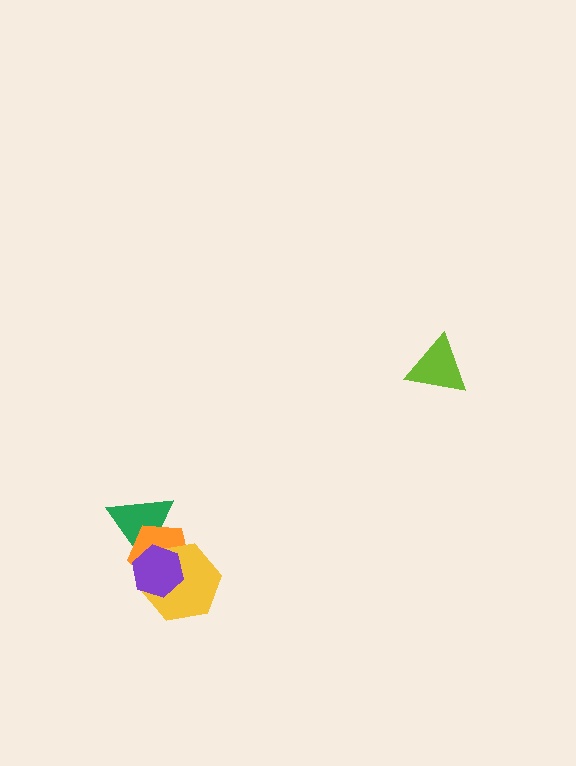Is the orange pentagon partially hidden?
Yes, it is partially covered by another shape.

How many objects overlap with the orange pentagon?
3 objects overlap with the orange pentagon.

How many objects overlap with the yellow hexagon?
3 objects overlap with the yellow hexagon.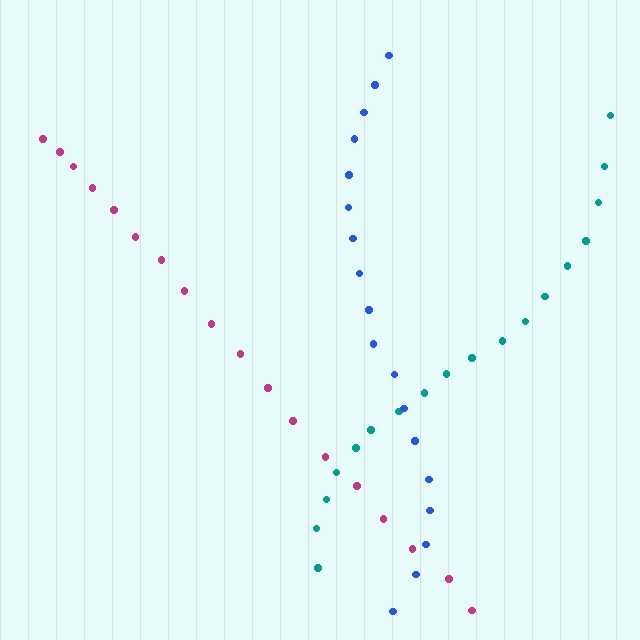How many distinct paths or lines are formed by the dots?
There are 3 distinct paths.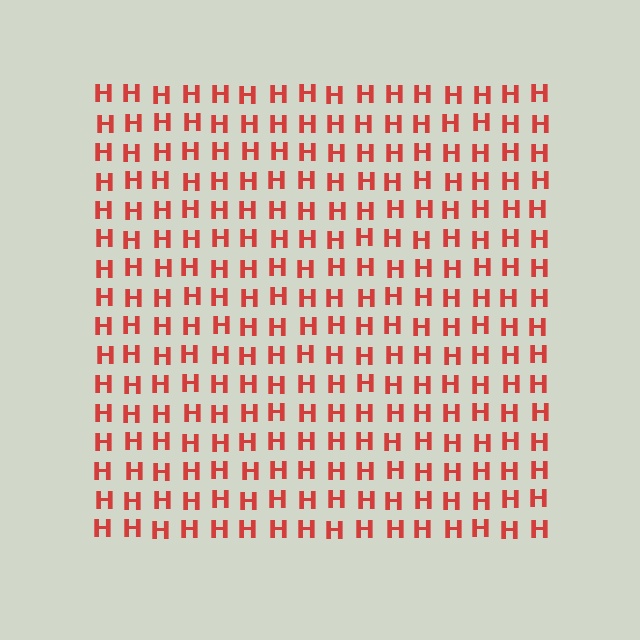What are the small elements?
The small elements are letter H's.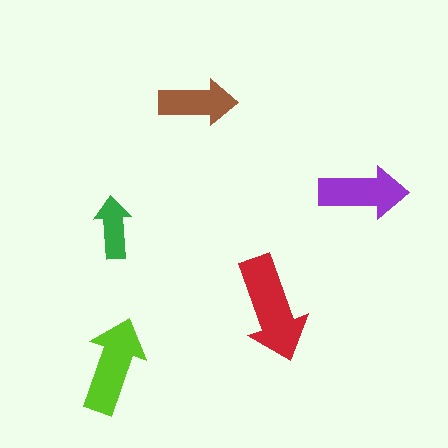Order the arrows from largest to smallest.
the red one, the lime one, the purple one, the brown one, the green one.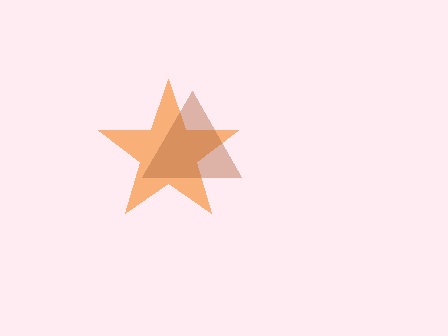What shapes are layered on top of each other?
The layered shapes are: an orange star, a brown triangle.